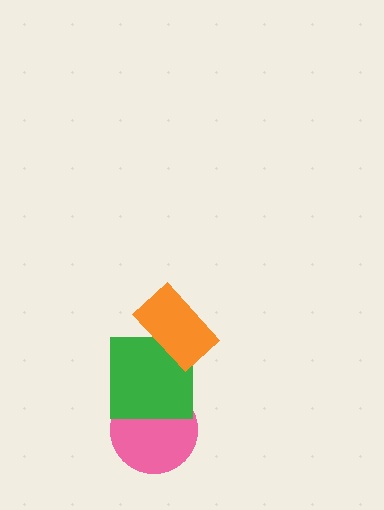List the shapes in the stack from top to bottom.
From top to bottom: the orange rectangle, the green square, the pink circle.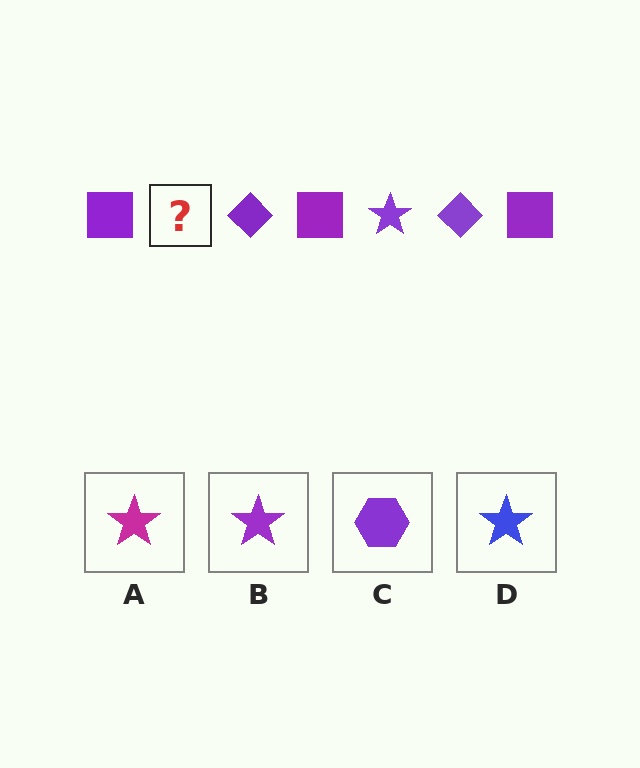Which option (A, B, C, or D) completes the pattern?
B.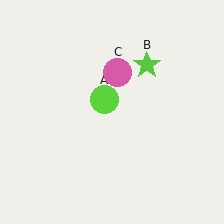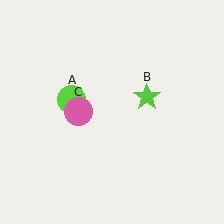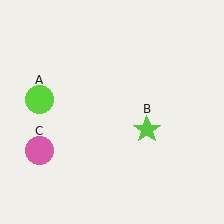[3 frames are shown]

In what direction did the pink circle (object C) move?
The pink circle (object C) moved down and to the left.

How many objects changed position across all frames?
3 objects changed position: lime circle (object A), lime star (object B), pink circle (object C).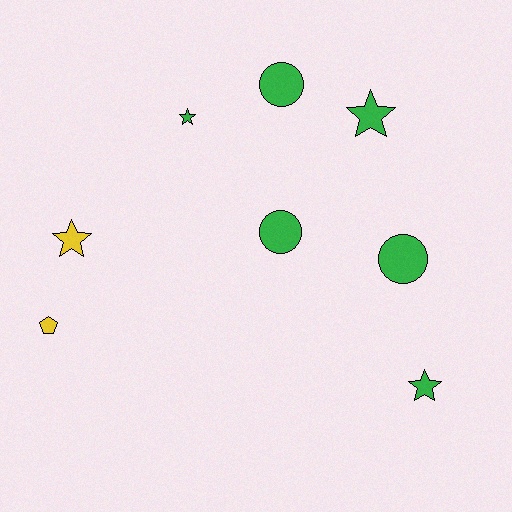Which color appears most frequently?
Green, with 6 objects.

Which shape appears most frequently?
Star, with 4 objects.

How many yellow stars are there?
There is 1 yellow star.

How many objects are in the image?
There are 8 objects.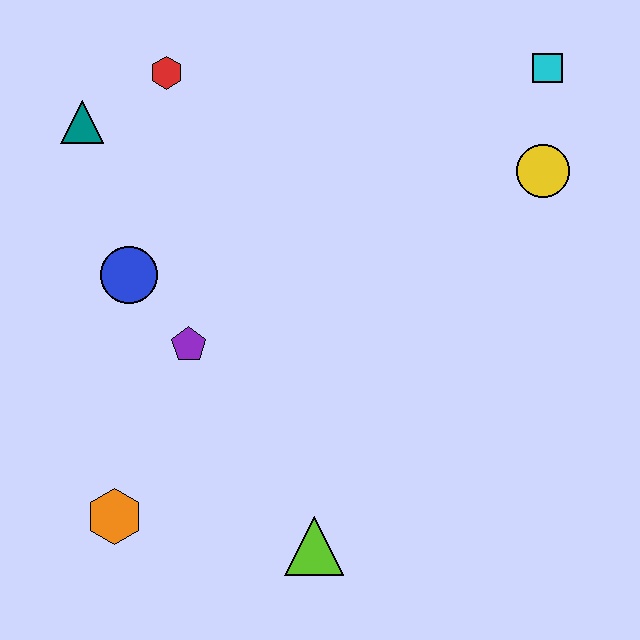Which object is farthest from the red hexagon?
The lime triangle is farthest from the red hexagon.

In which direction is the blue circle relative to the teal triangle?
The blue circle is below the teal triangle.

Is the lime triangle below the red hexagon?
Yes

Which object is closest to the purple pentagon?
The blue circle is closest to the purple pentagon.